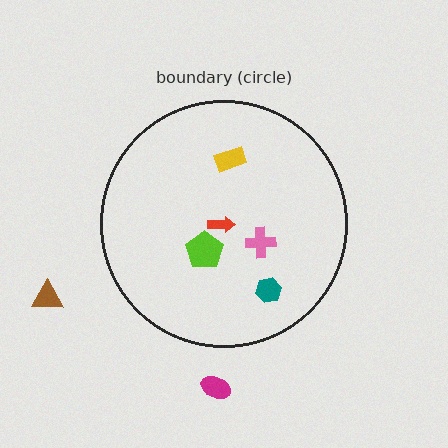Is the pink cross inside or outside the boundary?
Inside.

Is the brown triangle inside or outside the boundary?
Outside.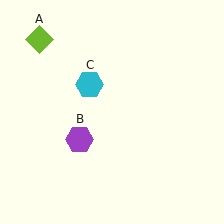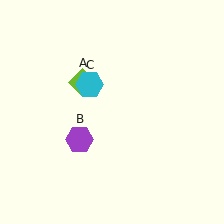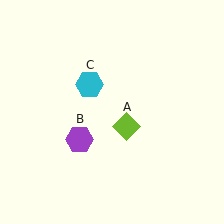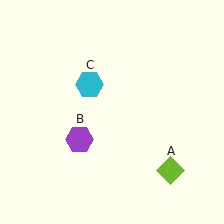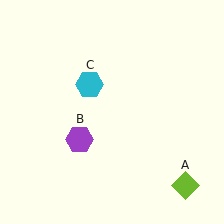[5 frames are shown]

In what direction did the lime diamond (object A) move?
The lime diamond (object A) moved down and to the right.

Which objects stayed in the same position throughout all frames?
Purple hexagon (object B) and cyan hexagon (object C) remained stationary.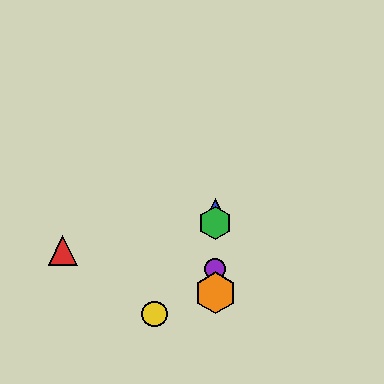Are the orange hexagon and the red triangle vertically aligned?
No, the orange hexagon is at x≈215 and the red triangle is at x≈63.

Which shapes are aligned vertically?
The blue triangle, the green hexagon, the purple circle, the orange hexagon are aligned vertically.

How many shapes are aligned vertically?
4 shapes (the blue triangle, the green hexagon, the purple circle, the orange hexagon) are aligned vertically.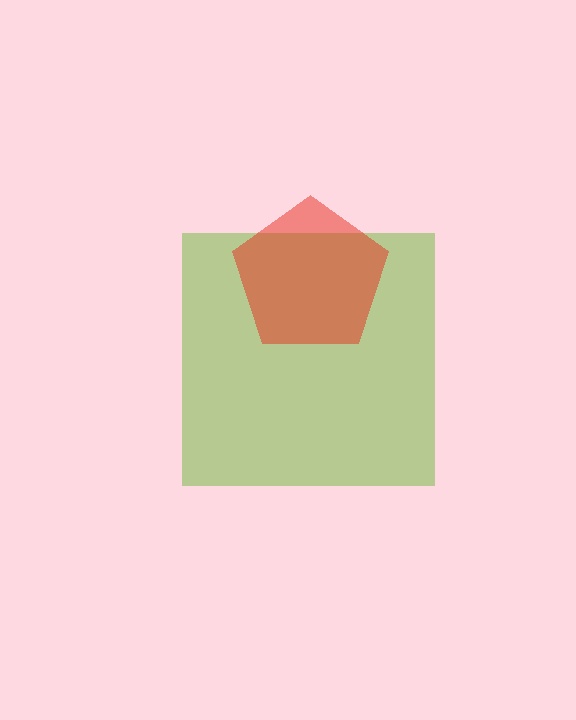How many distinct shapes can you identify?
There are 2 distinct shapes: a lime square, a red pentagon.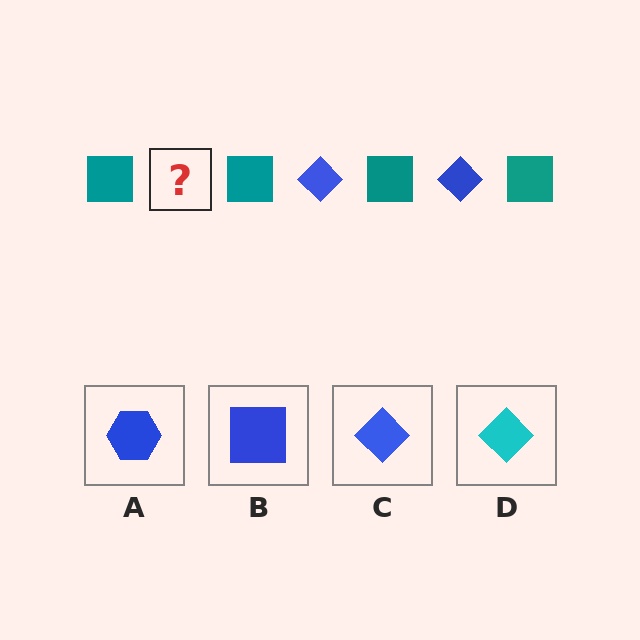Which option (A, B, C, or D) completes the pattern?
C.